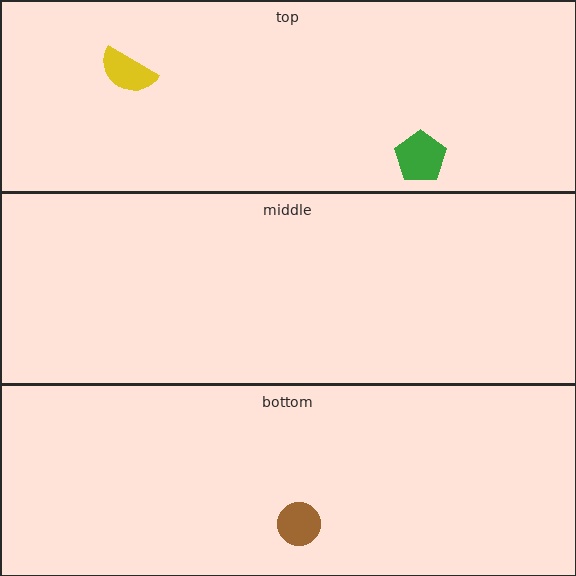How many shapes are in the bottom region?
1.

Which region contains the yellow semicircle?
The top region.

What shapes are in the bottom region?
The brown circle.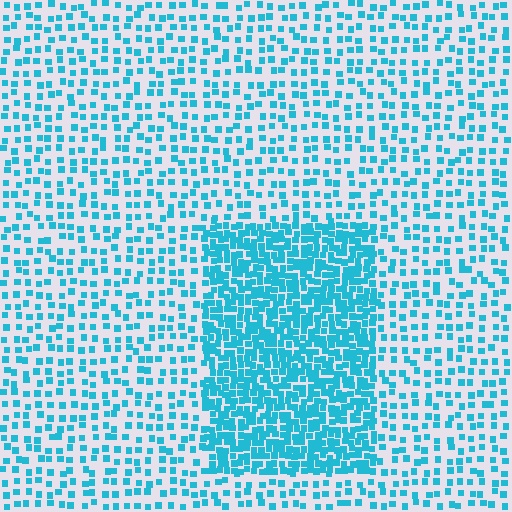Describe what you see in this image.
The image contains small cyan elements arranged at two different densities. A rectangle-shaped region is visible where the elements are more densely packed than the surrounding area.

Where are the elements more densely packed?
The elements are more densely packed inside the rectangle boundary.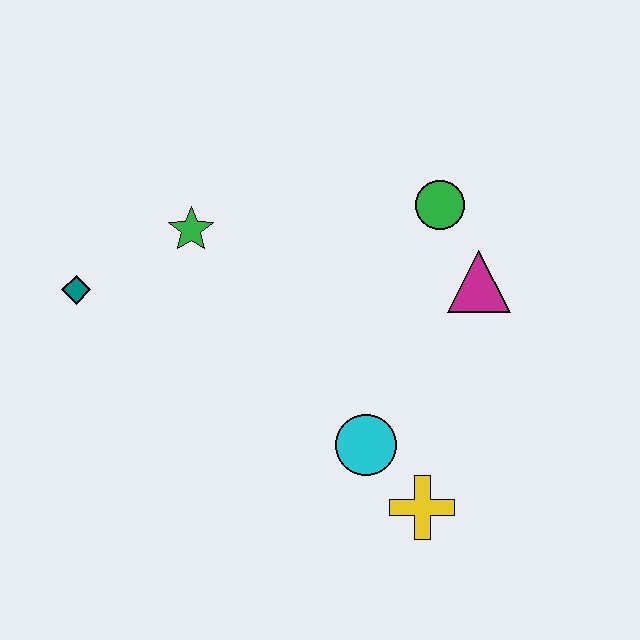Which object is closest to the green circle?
The magenta triangle is closest to the green circle.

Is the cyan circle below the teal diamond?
Yes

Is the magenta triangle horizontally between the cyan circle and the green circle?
No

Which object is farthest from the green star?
The yellow cross is farthest from the green star.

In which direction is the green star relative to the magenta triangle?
The green star is to the left of the magenta triangle.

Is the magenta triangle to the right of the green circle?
Yes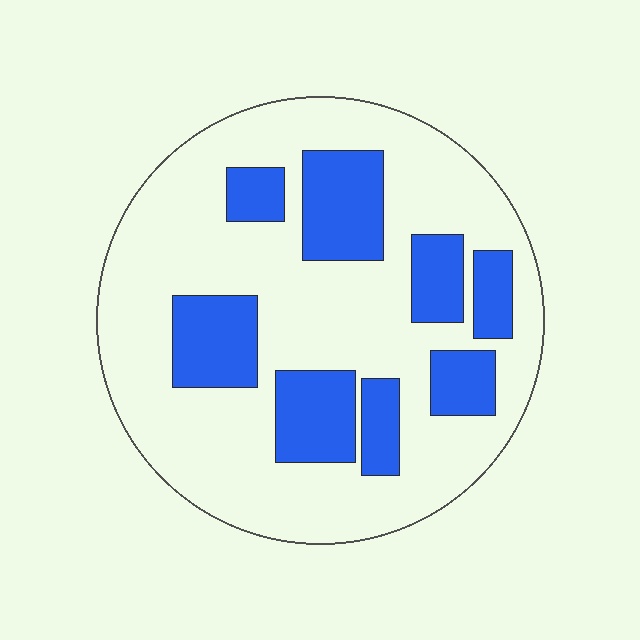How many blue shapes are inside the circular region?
8.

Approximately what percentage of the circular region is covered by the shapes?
Approximately 30%.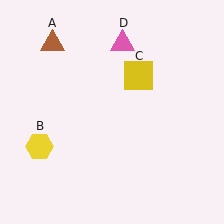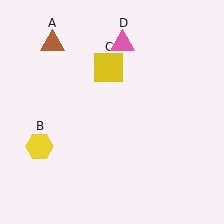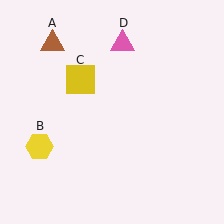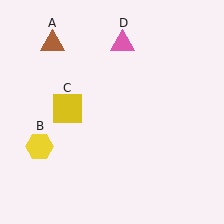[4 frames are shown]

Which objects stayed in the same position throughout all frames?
Brown triangle (object A) and yellow hexagon (object B) and pink triangle (object D) remained stationary.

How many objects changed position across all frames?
1 object changed position: yellow square (object C).